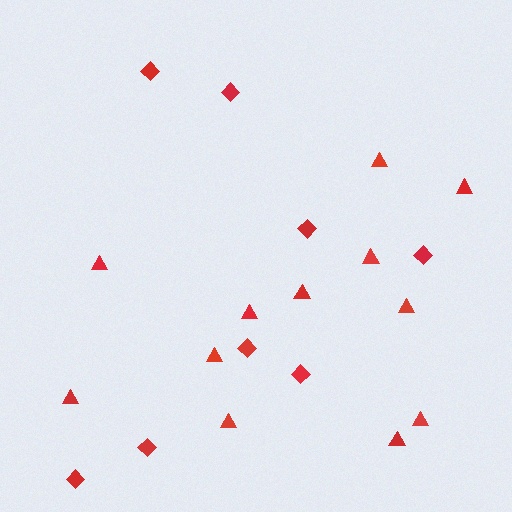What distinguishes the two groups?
There are 2 groups: one group of diamonds (8) and one group of triangles (12).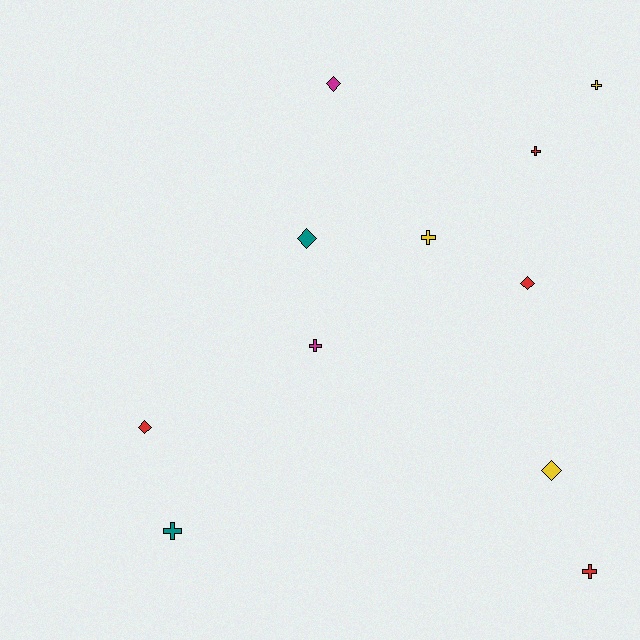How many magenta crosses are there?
There is 1 magenta cross.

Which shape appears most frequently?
Cross, with 6 objects.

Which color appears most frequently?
Red, with 4 objects.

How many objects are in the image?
There are 11 objects.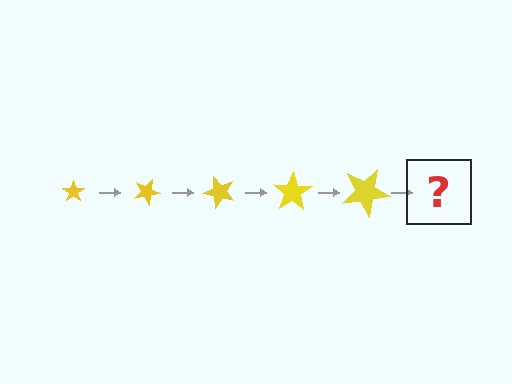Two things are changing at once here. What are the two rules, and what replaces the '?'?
The two rules are that the star grows larger each step and it rotates 25 degrees each step. The '?' should be a star, larger than the previous one and rotated 125 degrees from the start.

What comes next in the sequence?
The next element should be a star, larger than the previous one and rotated 125 degrees from the start.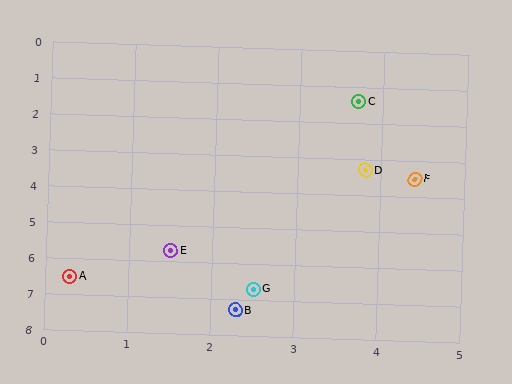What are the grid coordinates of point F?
Point F is at approximately (4.4, 3.5).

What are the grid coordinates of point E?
Point E is at approximately (1.5, 5.7).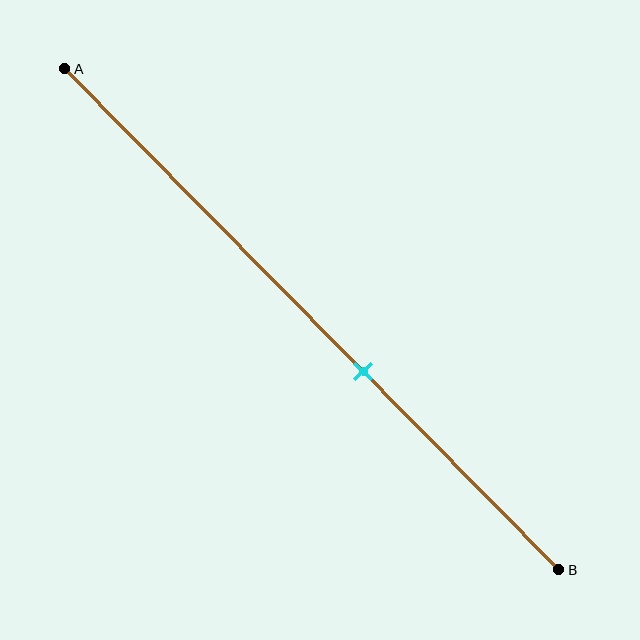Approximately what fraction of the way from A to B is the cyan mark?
The cyan mark is approximately 60% of the way from A to B.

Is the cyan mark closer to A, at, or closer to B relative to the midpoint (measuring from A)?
The cyan mark is closer to point B than the midpoint of segment AB.